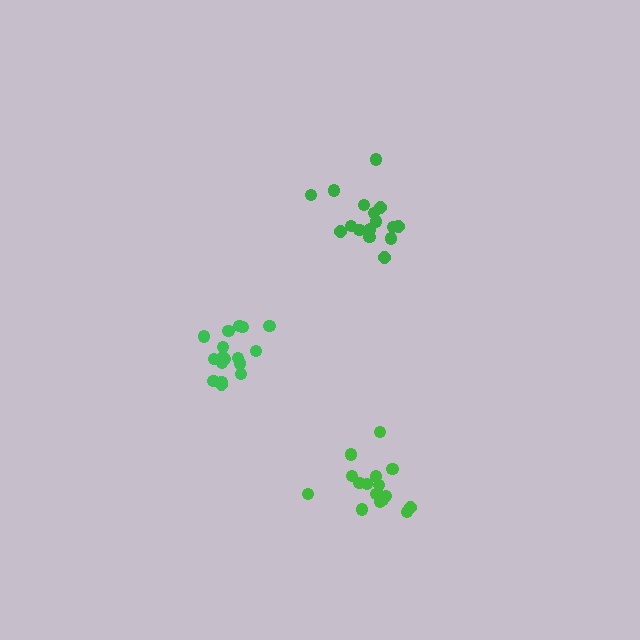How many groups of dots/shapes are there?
There are 3 groups.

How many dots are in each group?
Group 1: 17 dots, Group 2: 17 dots, Group 3: 16 dots (50 total).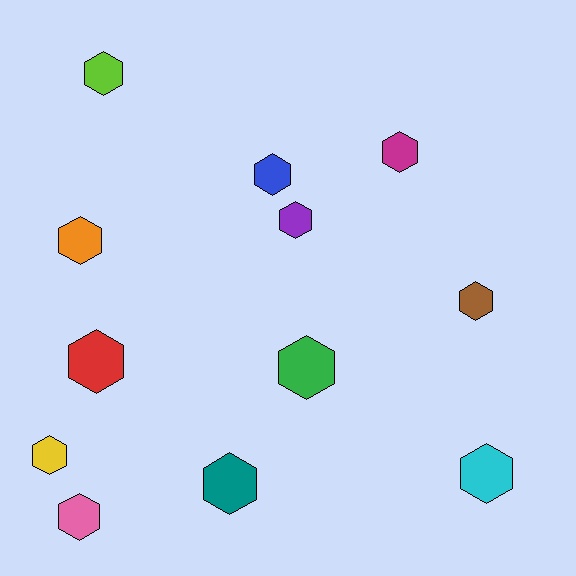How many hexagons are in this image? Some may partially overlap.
There are 12 hexagons.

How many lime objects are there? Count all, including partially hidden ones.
There is 1 lime object.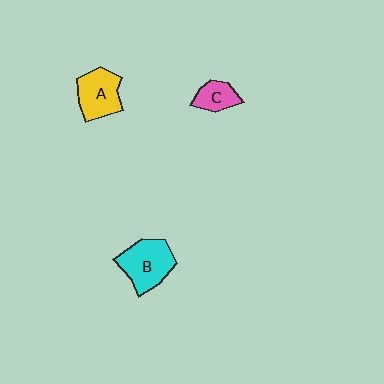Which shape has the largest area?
Shape B (cyan).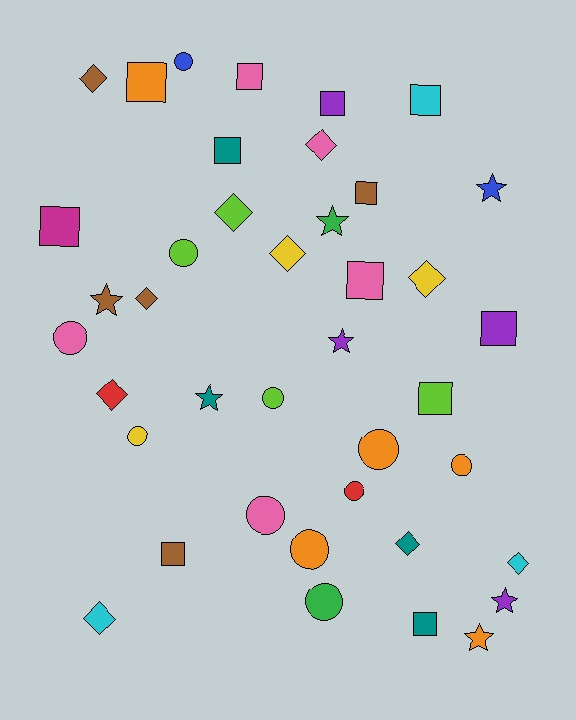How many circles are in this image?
There are 11 circles.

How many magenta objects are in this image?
There is 1 magenta object.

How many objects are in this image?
There are 40 objects.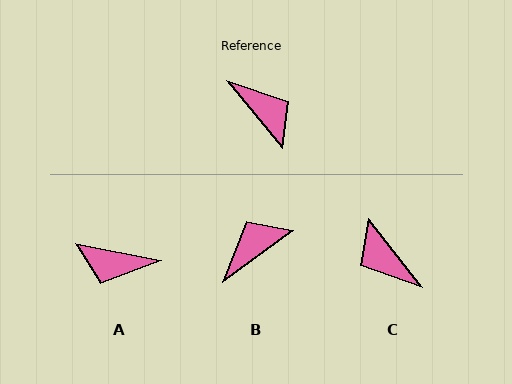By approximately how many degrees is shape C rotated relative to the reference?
Approximately 178 degrees counter-clockwise.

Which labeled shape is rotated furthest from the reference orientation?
C, about 178 degrees away.